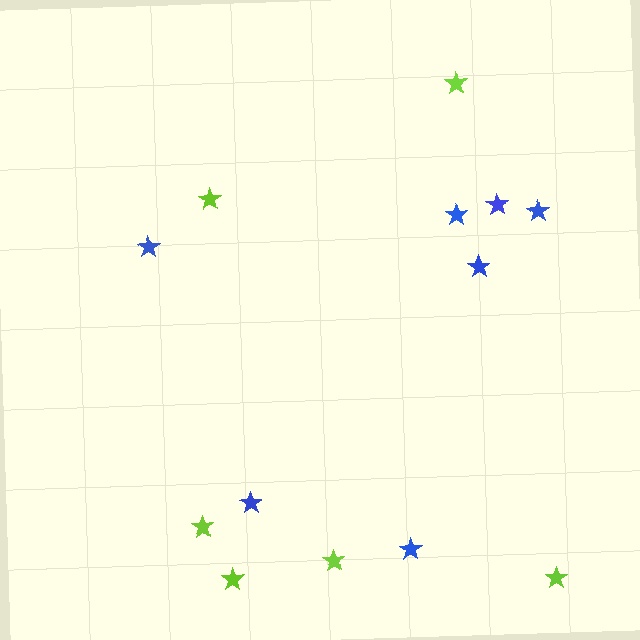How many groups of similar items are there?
There are 2 groups: one group of blue stars (7) and one group of lime stars (6).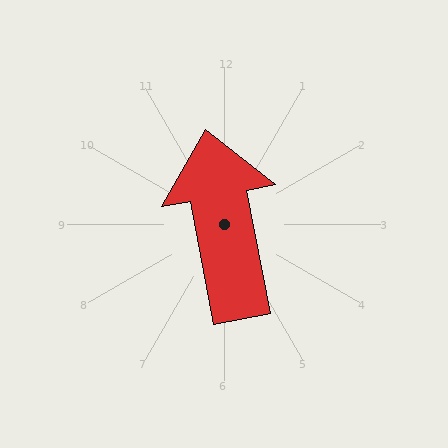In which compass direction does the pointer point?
North.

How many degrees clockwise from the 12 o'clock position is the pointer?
Approximately 349 degrees.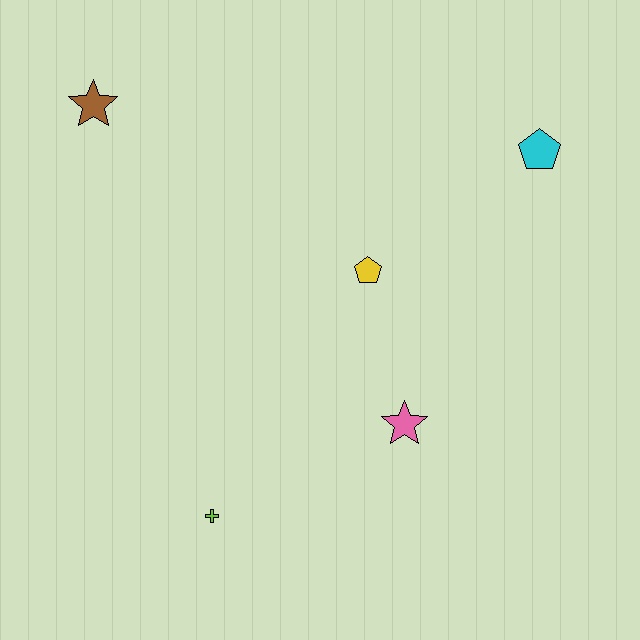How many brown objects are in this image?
There is 1 brown object.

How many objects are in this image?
There are 5 objects.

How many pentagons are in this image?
There are 2 pentagons.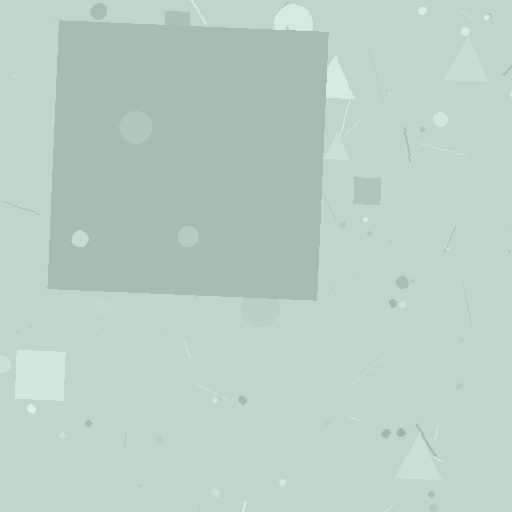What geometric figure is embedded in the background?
A square is embedded in the background.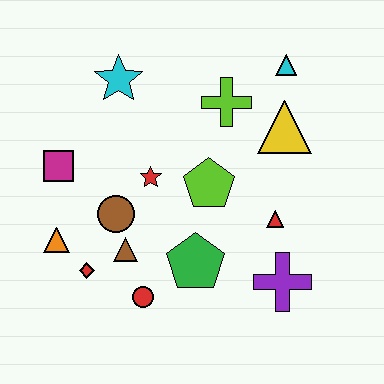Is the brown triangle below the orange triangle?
Yes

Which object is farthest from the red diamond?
The cyan triangle is farthest from the red diamond.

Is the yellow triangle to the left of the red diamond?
No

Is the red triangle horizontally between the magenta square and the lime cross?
No